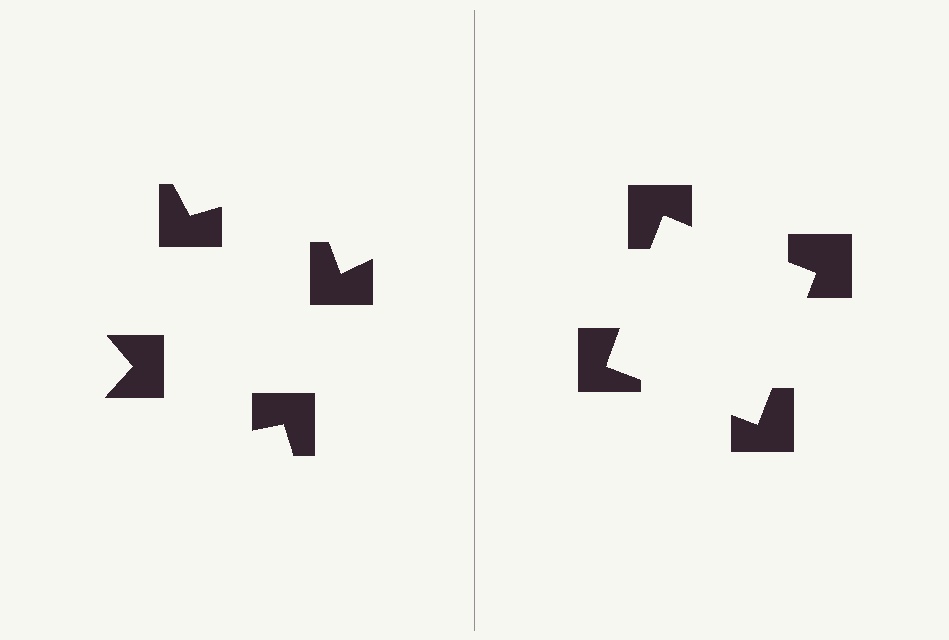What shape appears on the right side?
An illusory square.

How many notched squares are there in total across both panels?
8 — 4 on each side.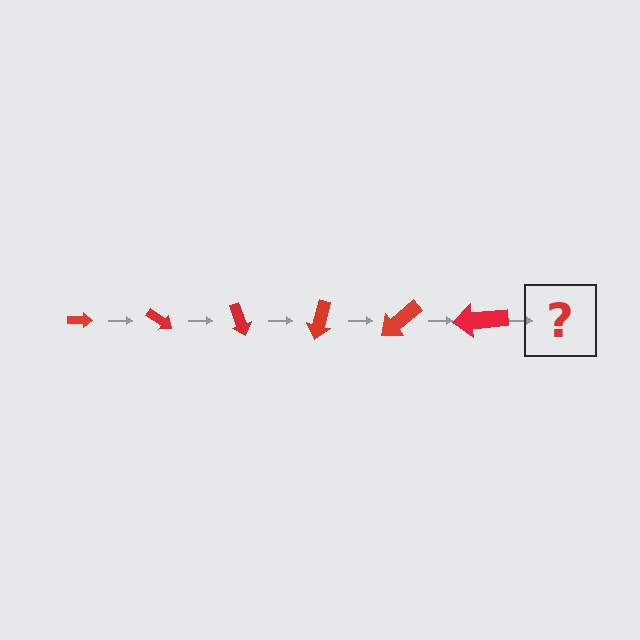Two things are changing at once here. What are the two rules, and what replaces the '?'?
The two rules are that the arrow grows larger each step and it rotates 35 degrees each step. The '?' should be an arrow, larger than the previous one and rotated 210 degrees from the start.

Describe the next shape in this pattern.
It should be an arrow, larger than the previous one and rotated 210 degrees from the start.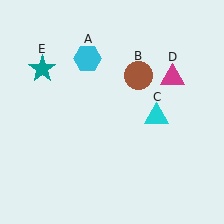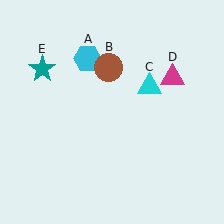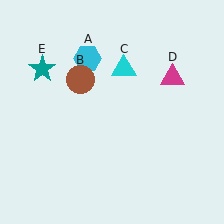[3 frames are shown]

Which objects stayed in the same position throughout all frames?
Cyan hexagon (object A) and magenta triangle (object D) and teal star (object E) remained stationary.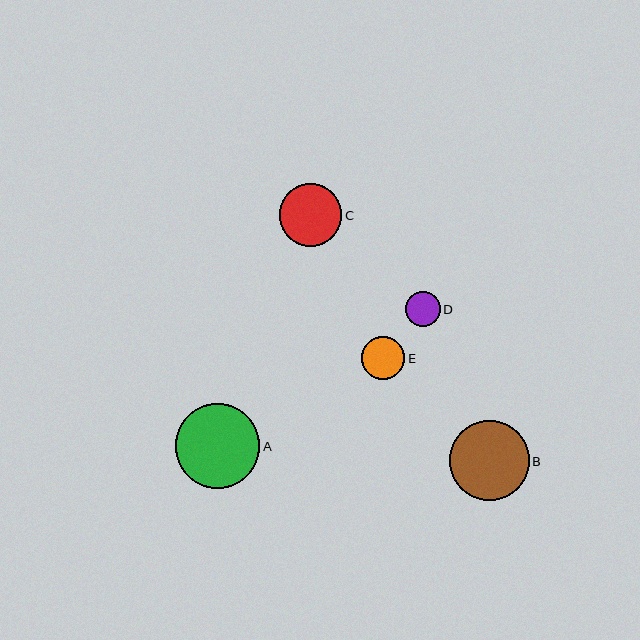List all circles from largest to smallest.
From largest to smallest: A, B, C, E, D.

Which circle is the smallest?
Circle D is the smallest with a size of approximately 35 pixels.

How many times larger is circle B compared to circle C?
Circle B is approximately 1.3 times the size of circle C.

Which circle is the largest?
Circle A is the largest with a size of approximately 84 pixels.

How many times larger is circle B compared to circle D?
Circle B is approximately 2.3 times the size of circle D.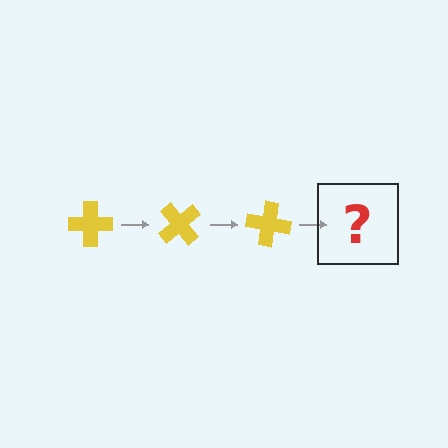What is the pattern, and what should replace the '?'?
The pattern is that the cross rotates 50 degrees each step. The '?' should be a yellow cross rotated 150 degrees.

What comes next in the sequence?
The next element should be a yellow cross rotated 150 degrees.